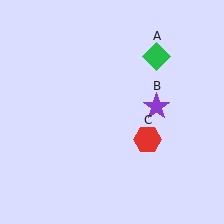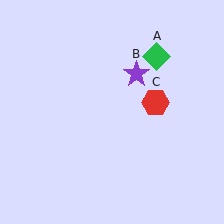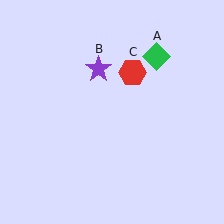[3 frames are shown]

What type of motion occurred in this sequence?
The purple star (object B), red hexagon (object C) rotated counterclockwise around the center of the scene.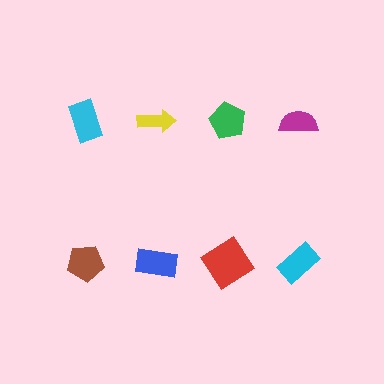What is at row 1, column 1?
A cyan rectangle.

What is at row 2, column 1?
A brown pentagon.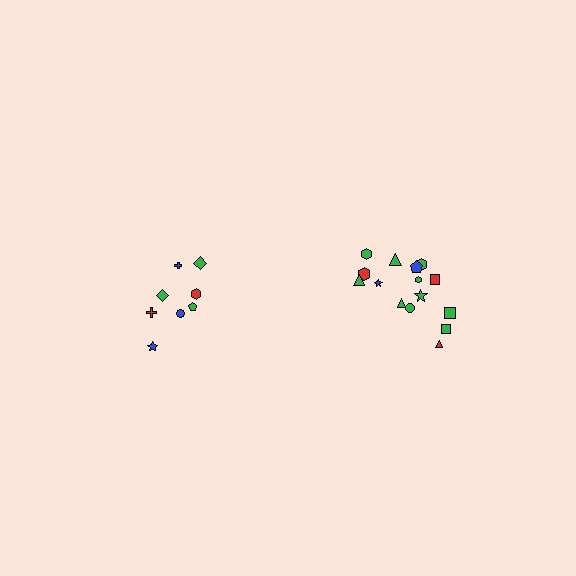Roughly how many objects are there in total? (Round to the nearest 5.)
Roughly 25 objects in total.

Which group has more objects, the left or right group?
The right group.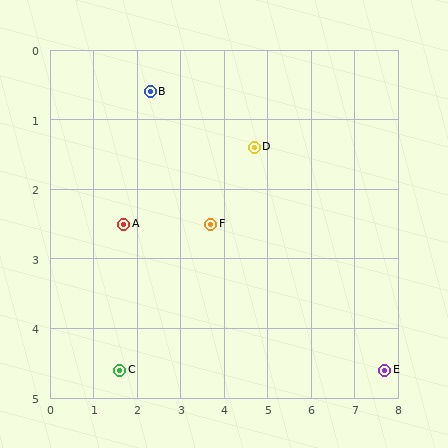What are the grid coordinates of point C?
Point C is at approximately (1.6, 4.6).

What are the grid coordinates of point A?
Point A is at approximately (1.7, 2.5).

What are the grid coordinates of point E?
Point E is at approximately (7.7, 4.6).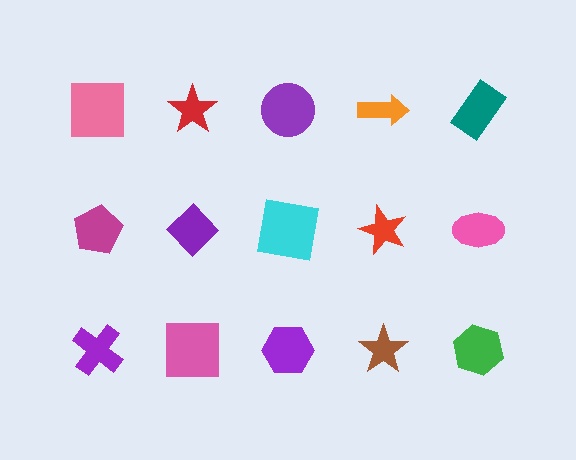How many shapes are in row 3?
5 shapes.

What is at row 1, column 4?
An orange arrow.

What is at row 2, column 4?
A red star.